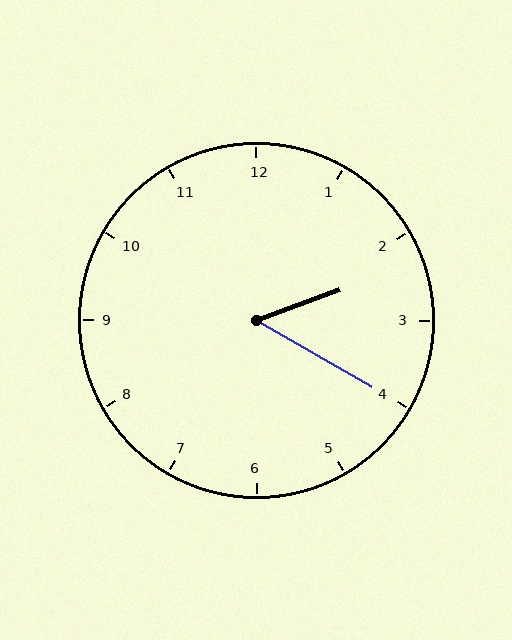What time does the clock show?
2:20.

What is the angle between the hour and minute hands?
Approximately 50 degrees.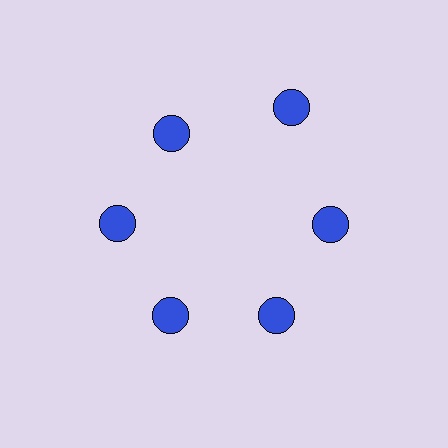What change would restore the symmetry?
The symmetry would be restored by moving it inward, back onto the ring so that all 6 circles sit at equal angles and equal distance from the center.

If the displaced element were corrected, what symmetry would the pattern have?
It would have 6-fold rotational symmetry — the pattern would map onto itself every 60 degrees.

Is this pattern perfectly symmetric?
No. The 6 blue circles are arranged in a ring, but one element near the 1 o'clock position is pushed outward from the center, breaking the 6-fold rotational symmetry.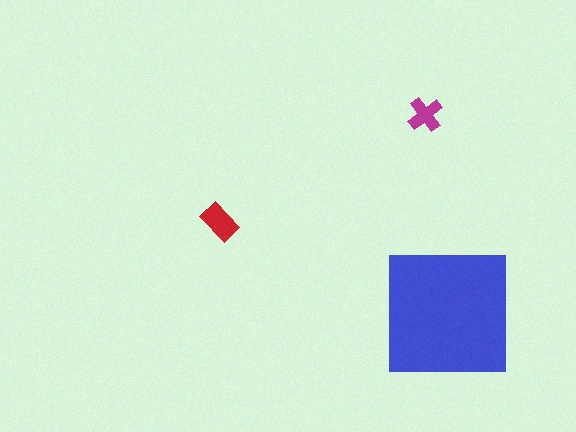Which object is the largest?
The blue square.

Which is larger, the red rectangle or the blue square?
The blue square.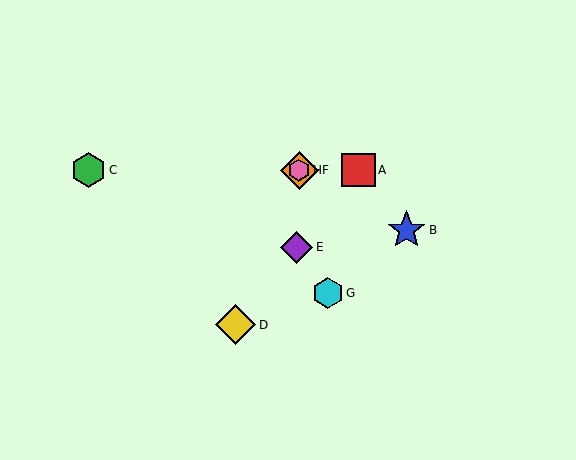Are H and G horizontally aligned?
No, H is at y≈170 and G is at y≈293.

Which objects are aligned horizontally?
Objects A, C, F, H are aligned horizontally.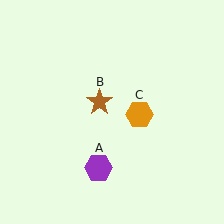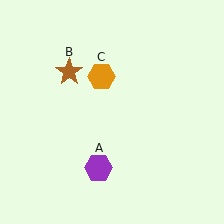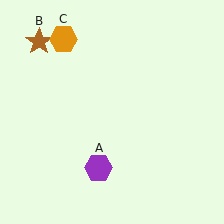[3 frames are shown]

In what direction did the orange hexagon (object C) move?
The orange hexagon (object C) moved up and to the left.